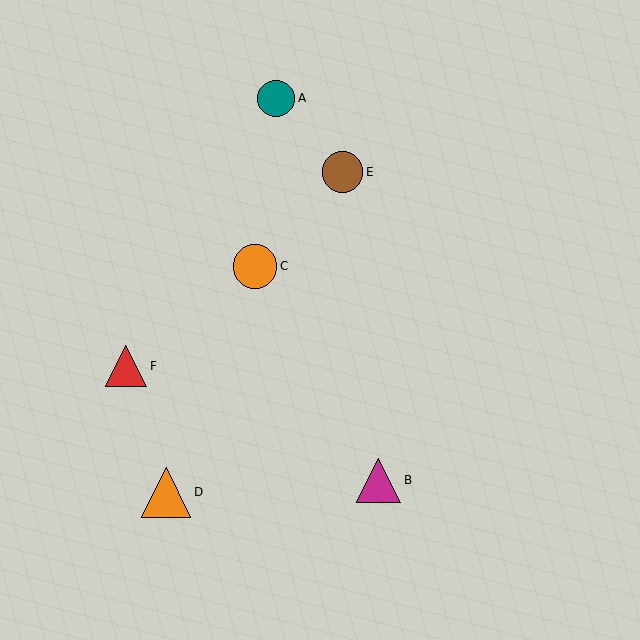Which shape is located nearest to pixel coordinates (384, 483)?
The magenta triangle (labeled B) at (379, 480) is nearest to that location.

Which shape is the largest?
The orange triangle (labeled D) is the largest.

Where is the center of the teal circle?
The center of the teal circle is at (276, 98).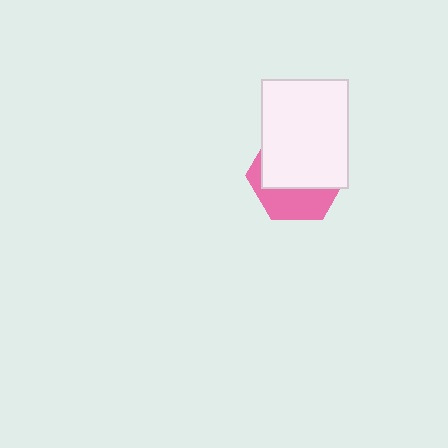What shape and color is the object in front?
The object in front is a white rectangle.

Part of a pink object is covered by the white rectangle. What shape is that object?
It is a hexagon.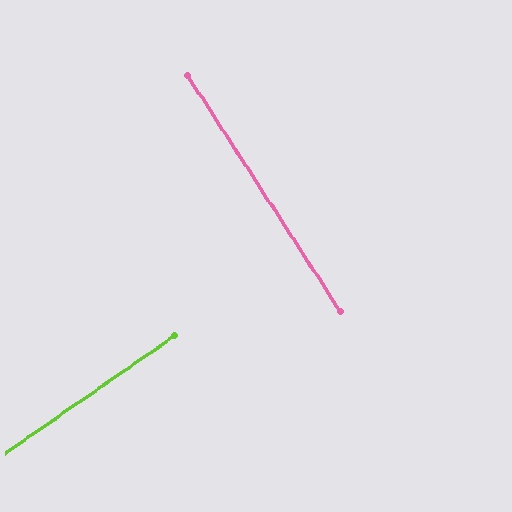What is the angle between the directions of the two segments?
Approximately 88 degrees.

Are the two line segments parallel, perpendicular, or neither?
Perpendicular — they meet at approximately 88°.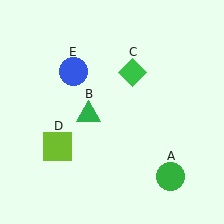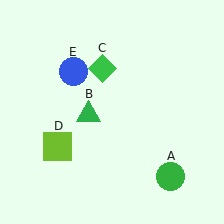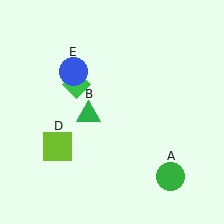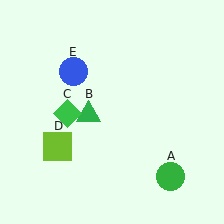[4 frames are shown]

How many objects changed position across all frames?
1 object changed position: green diamond (object C).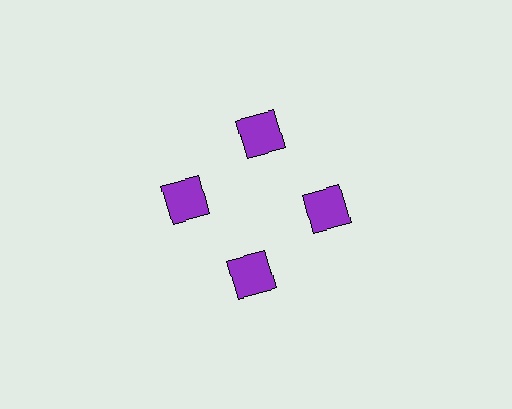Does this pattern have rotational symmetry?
Yes, this pattern has 4-fold rotational symmetry. It looks the same after rotating 90 degrees around the center.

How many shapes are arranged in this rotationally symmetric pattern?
There are 4 shapes, arranged in 4 groups of 1.